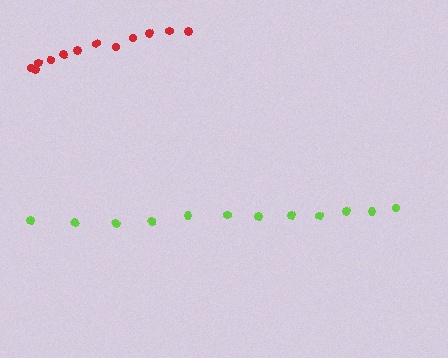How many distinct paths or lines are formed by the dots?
There are 2 distinct paths.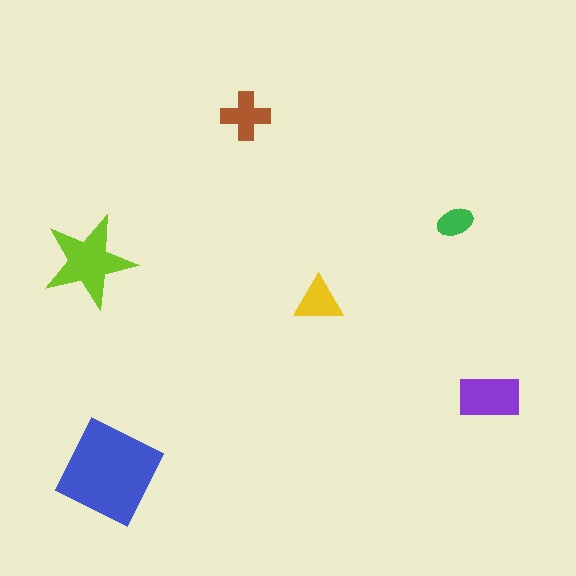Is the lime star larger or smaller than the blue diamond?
Smaller.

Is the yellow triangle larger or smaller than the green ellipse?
Larger.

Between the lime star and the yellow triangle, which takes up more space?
The lime star.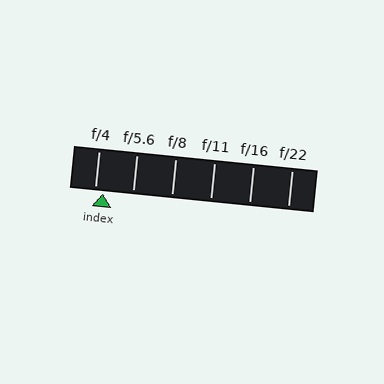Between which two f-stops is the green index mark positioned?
The index mark is between f/4 and f/5.6.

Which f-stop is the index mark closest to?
The index mark is closest to f/4.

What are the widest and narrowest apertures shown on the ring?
The widest aperture shown is f/4 and the narrowest is f/22.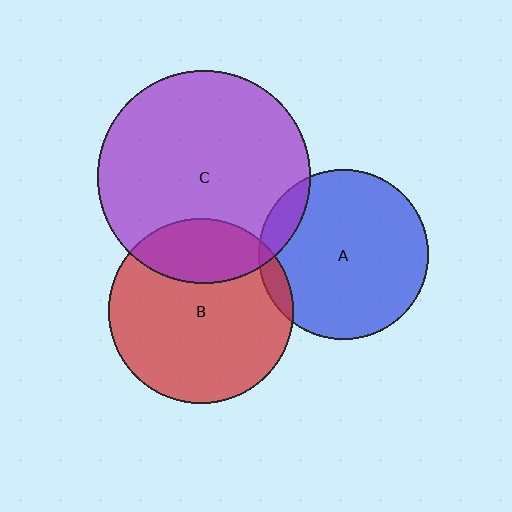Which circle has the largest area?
Circle C (purple).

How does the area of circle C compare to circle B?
Approximately 1.3 times.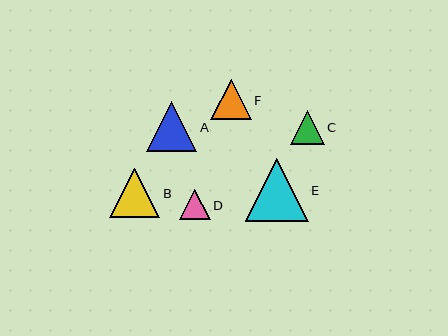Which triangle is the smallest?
Triangle D is the smallest with a size of approximately 31 pixels.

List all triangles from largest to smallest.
From largest to smallest: E, A, B, F, C, D.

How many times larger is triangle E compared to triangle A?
Triangle E is approximately 1.2 times the size of triangle A.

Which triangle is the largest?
Triangle E is the largest with a size of approximately 63 pixels.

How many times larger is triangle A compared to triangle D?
Triangle A is approximately 1.6 times the size of triangle D.